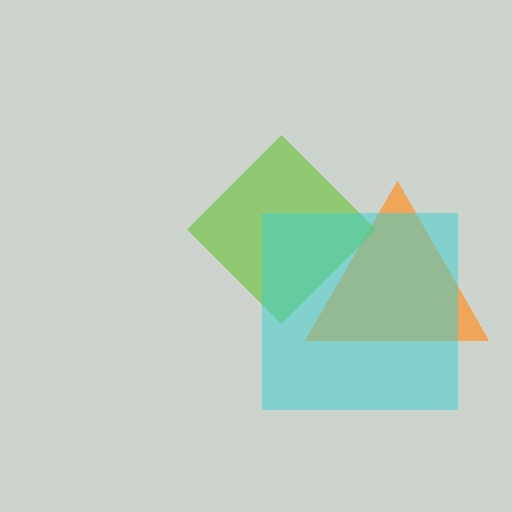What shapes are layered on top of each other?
The layered shapes are: an orange triangle, a lime diamond, a cyan square.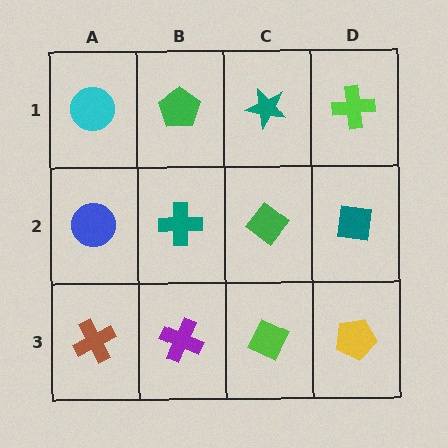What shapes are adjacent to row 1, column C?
A green diamond (row 2, column C), a green pentagon (row 1, column B), a lime cross (row 1, column D).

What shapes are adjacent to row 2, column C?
A teal star (row 1, column C), a lime diamond (row 3, column C), a teal cross (row 2, column B), a teal square (row 2, column D).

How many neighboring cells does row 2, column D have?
3.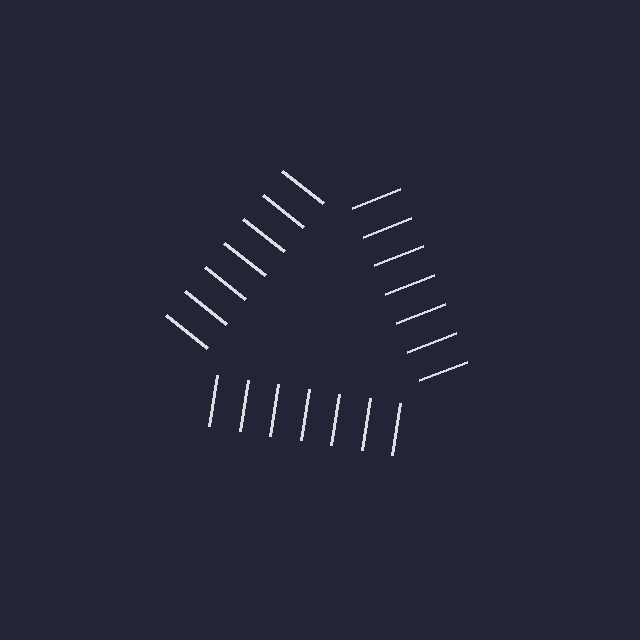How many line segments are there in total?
21 — 7 along each of the 3 edges.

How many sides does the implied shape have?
3 sides — the line-ends trace a triangle.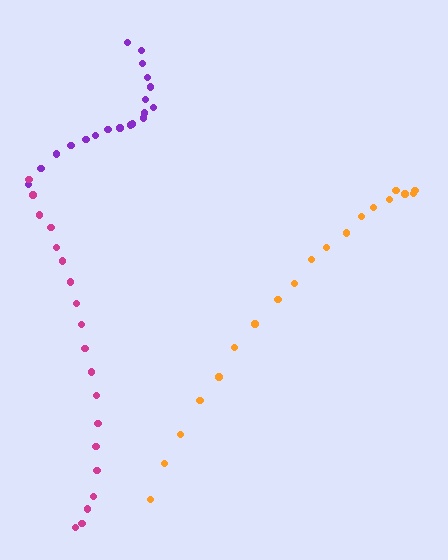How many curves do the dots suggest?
There are 3 distinct paths.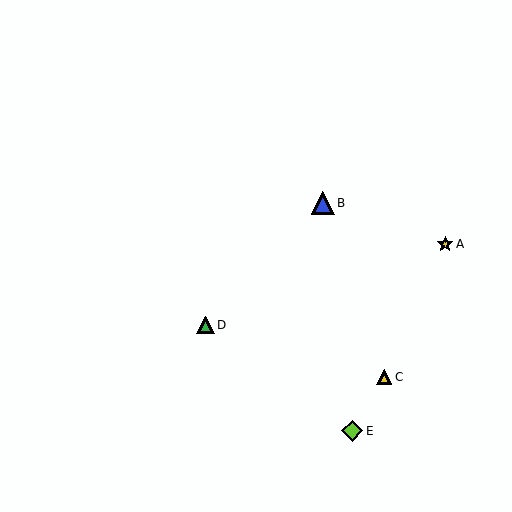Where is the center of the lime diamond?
The center of the lime diamond is at (352, 431).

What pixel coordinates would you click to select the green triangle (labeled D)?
Click at (205, 325) to select the green triangle D.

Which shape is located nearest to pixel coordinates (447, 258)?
The yellow star (labeled A) at (445, 244) is nearest to that location.